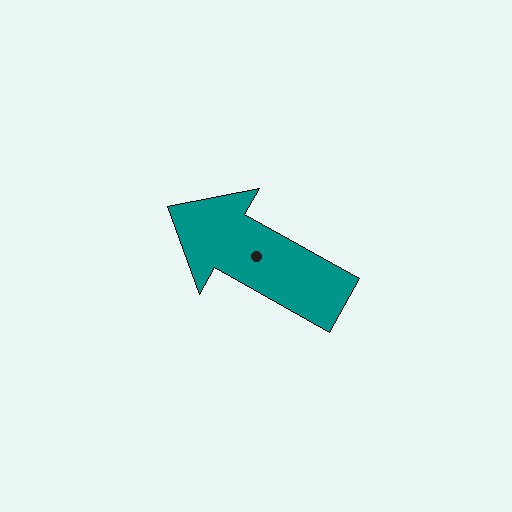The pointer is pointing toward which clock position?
Roughly 10 o'clock.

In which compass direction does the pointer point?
Northwest.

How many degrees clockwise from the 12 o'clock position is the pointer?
Approximately 299 degrees.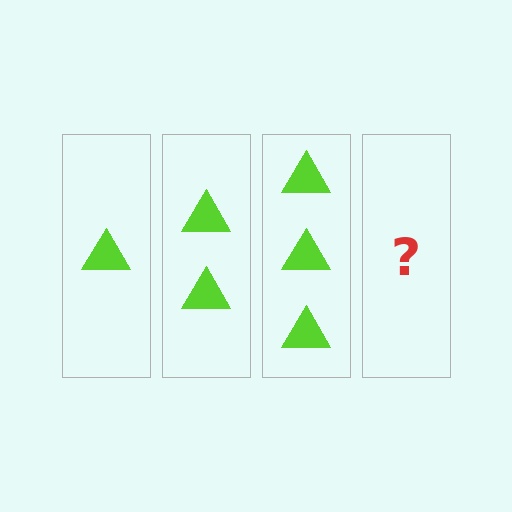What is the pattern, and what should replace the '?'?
The pattern is that each step adds one more triangle. The '?' should be 4 triangles.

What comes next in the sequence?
The next element should be 4 triangles.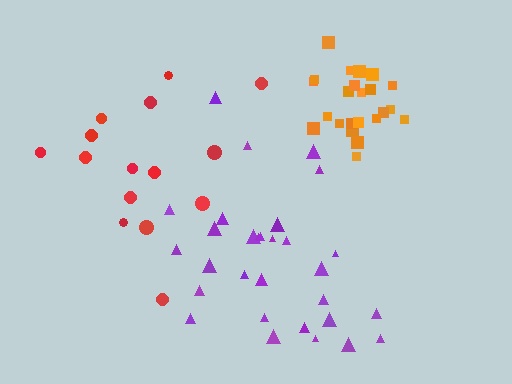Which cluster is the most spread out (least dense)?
Red.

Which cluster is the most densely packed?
Orange.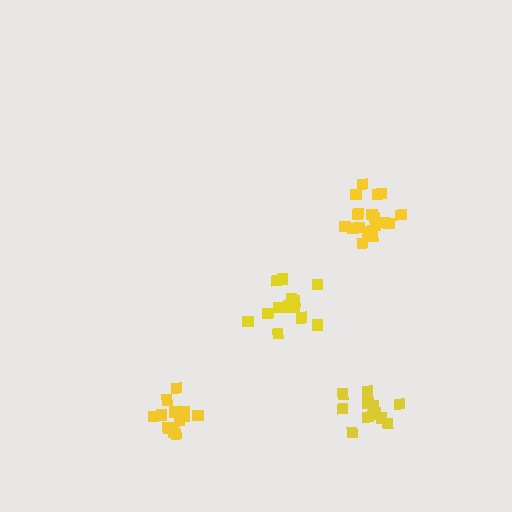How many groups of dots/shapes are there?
There are 4 groups.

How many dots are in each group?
Group 1: 14 dots, Group 2: 12 dots, Group 3: 12 dots, Group 4: 18 dots (56 total).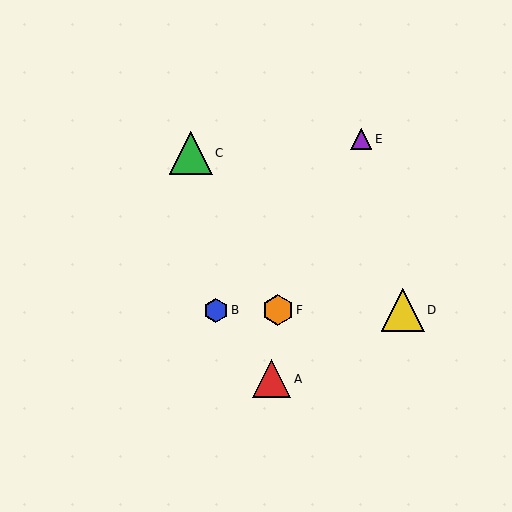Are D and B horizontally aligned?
Yes, both are at y≈310.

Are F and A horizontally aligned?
No, F is at y≈310 and A is at y≈379.